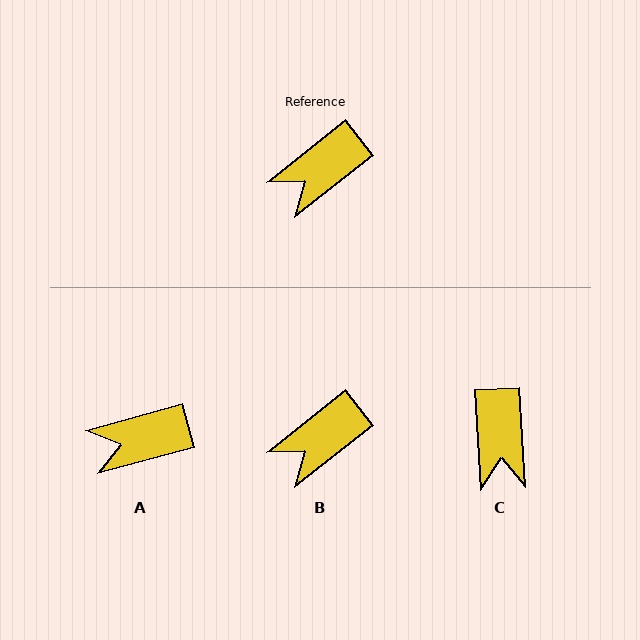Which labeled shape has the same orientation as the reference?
B.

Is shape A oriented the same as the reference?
No, it is off by about 23 degrees.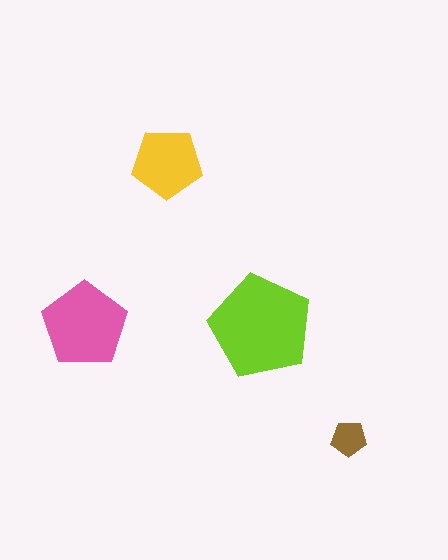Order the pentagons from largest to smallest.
the lime one, the pink one, the yellow one, the brown one.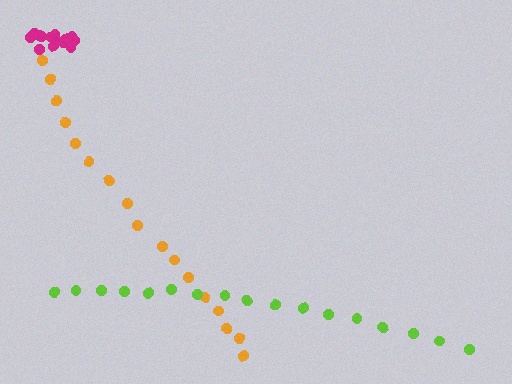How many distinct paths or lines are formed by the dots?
There are 3 distinct paths.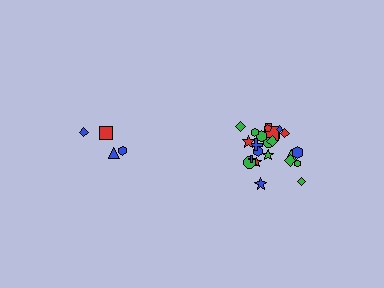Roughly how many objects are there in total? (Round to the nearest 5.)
Roughly 30 objects in total.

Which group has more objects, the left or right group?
The right group.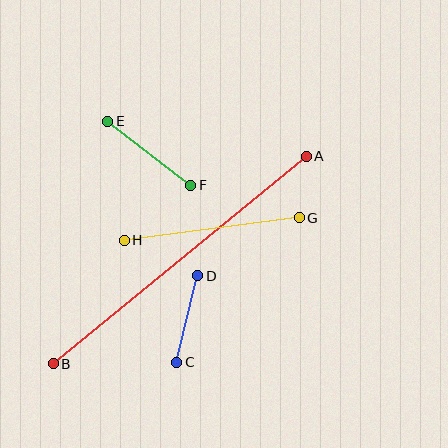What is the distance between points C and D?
The distance is approximately 89 pixels.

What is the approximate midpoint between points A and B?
The midpoint is at approximately (180, 260) pixels.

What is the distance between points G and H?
The distance is approximately 177 pixels.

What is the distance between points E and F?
The distance is approximately 105 pixels.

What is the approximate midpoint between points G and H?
The midpoint is at approximately (212, 229) pixels.